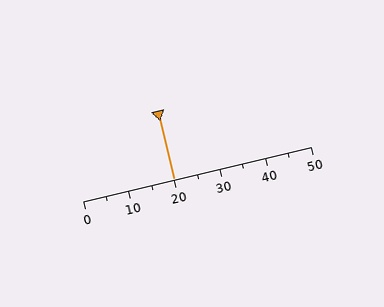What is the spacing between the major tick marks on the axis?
The major ticks are spaced 10 apart.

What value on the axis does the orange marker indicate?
The marker indicates approximately 20.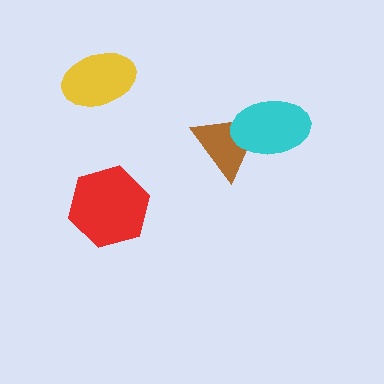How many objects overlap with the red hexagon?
0 objects overlap with the red hexagon.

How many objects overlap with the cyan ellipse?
1 object overlaps with the cyan ellipse.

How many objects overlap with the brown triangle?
1 object overlaps with the brown triangle.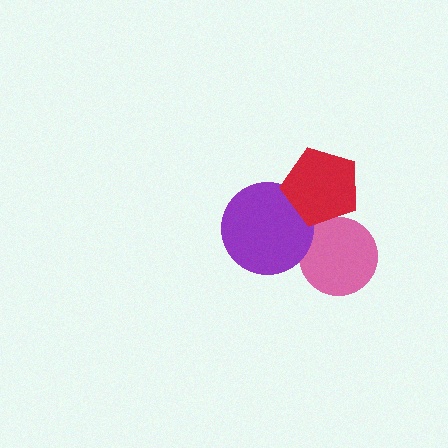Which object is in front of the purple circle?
The red pentagon is in front of the purple circle.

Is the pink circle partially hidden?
Yes, it is partially covered by another shape.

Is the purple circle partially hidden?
Yes, it is partially covered by another shape.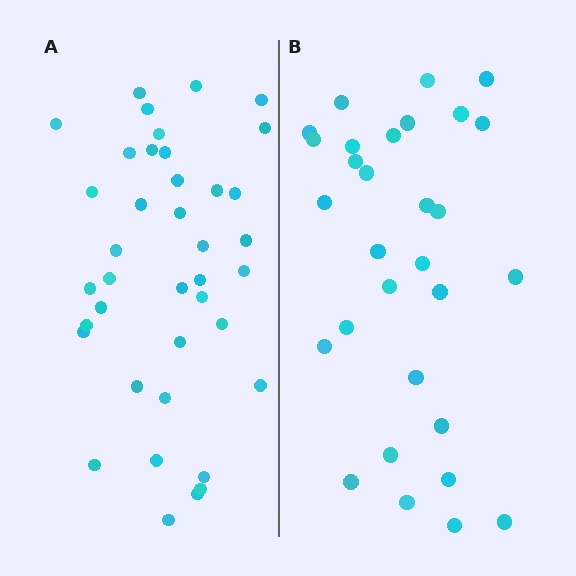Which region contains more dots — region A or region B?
Region A (the left region) has more dots.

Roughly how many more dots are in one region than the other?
Region A has roughly 8 or so more dots than region B.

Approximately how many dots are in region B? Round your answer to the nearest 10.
About 30 dots.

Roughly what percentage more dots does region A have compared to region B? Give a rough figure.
About 30% more.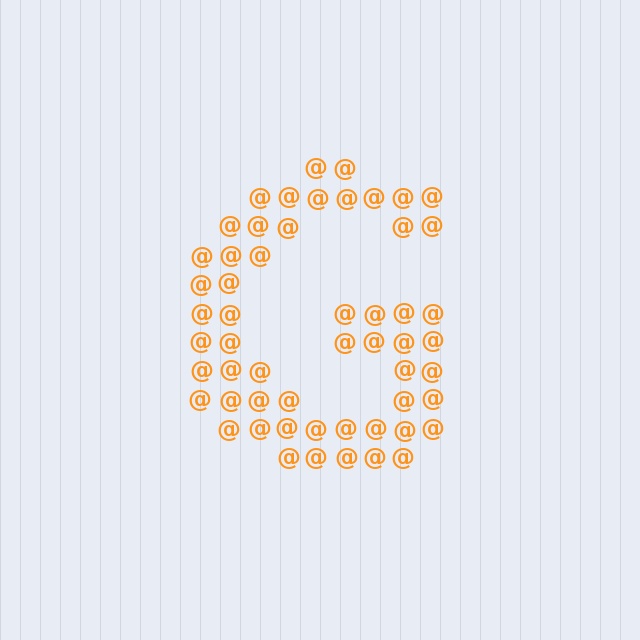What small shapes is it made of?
It is made of small at signs.